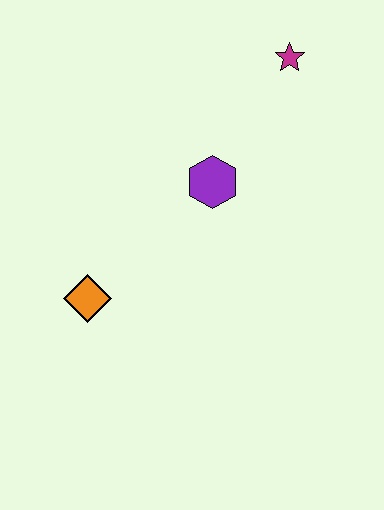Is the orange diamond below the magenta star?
Yes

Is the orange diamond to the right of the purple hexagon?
No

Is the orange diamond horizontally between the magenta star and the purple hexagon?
No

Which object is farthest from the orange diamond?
The magenta star is farthest from the orange diamond.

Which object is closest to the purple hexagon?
The magenta star is closest to the purple hexagon.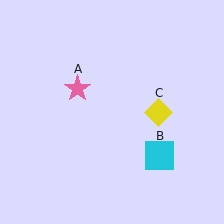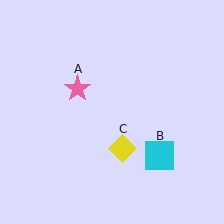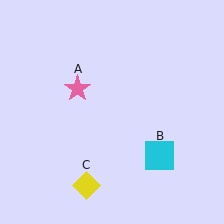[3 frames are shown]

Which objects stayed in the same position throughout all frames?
Pink star (object A) and cyan square (object B) remained stationary.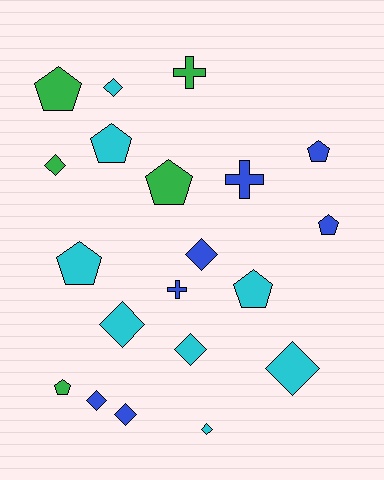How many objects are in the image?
There are 20 objects.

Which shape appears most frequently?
Diamond, with 9 objects.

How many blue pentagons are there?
There are 2 blue pentagons.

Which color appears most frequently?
Cyan, with 8 objects.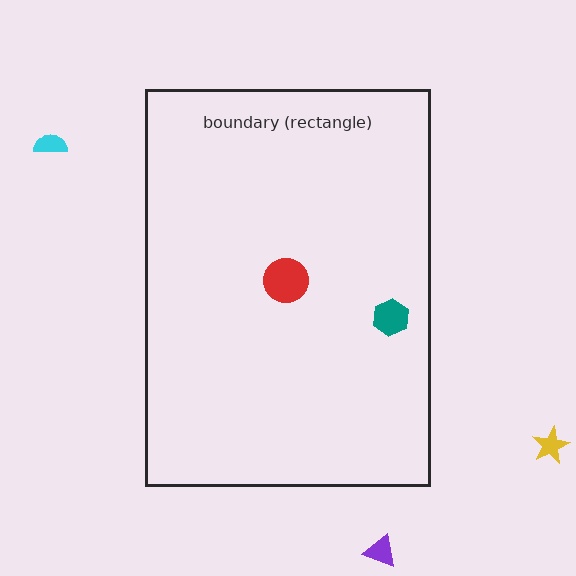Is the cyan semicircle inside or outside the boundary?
Outside.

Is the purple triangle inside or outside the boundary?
Outside.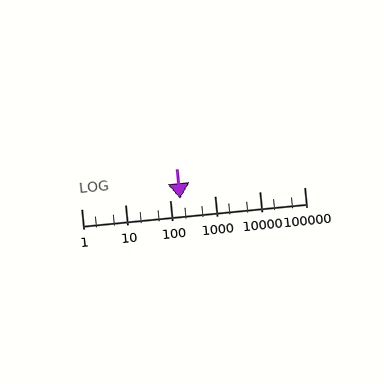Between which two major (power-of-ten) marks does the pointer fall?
The pointer is between 100 and 1000.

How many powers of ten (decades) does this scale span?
The scale spans 5 decades, from 1 to 100000.